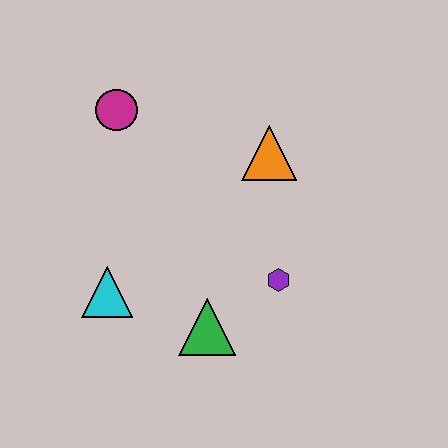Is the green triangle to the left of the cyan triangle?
No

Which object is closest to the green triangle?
The purple hexagon is closest to the green triangle.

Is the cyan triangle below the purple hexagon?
Yes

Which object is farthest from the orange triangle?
The cyan triangle is farthest from the orange triangle.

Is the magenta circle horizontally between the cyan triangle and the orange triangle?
Yes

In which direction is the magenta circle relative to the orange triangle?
The magenta circle is to the left of the orange triangle.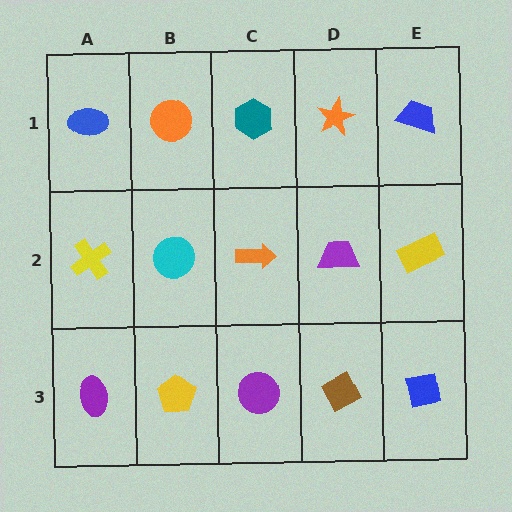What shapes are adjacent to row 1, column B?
A cyan circle (row 2, column B), a blue ellipse (row 1, column A), a teal hexagon (row 1, column C).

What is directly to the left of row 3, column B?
A purple ellipse.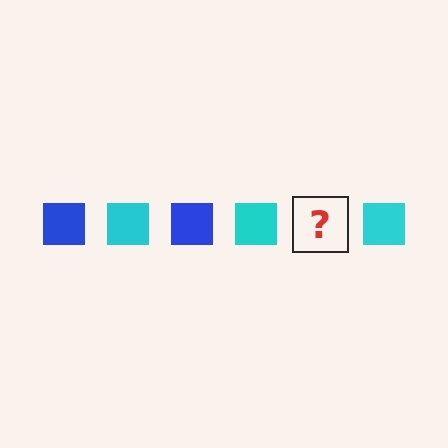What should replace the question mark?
The question mark should be replaced with a blue square.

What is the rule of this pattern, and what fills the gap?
The rule is that the pattern cycles through blue, cyan squares. The gap should be filled with a blue square.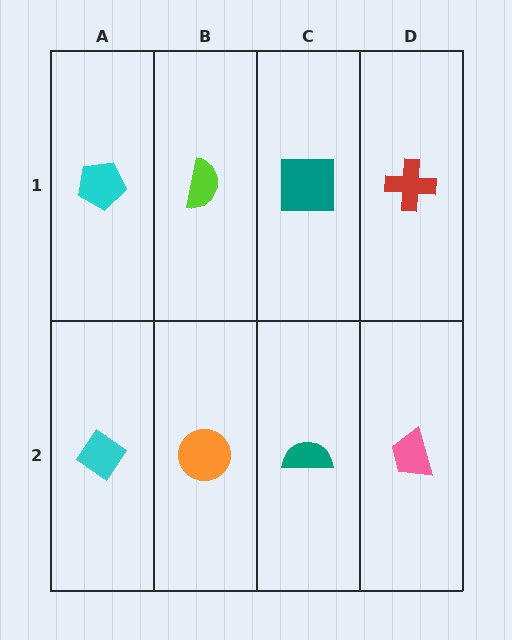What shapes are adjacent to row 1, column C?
A teal semicircle (row 2, column C), a lime semicircle (row 1, column B), a red cross (row 1, column D).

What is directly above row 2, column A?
A cyan pentagon.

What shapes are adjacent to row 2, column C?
A teal square (row 1, column C), an orange circle (row 2, column B), a pink trapezoid (row 2, column D).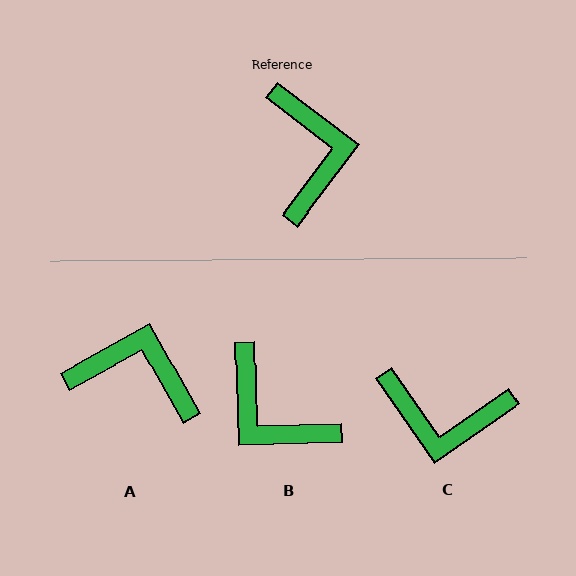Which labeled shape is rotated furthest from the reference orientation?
B, about 141 degrees away.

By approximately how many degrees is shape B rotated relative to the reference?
Approximately 141 degrees clockwise.